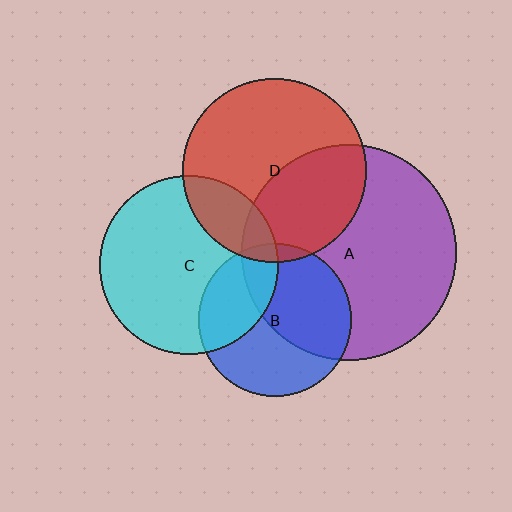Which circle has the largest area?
Circle A (purple).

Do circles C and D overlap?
Yes.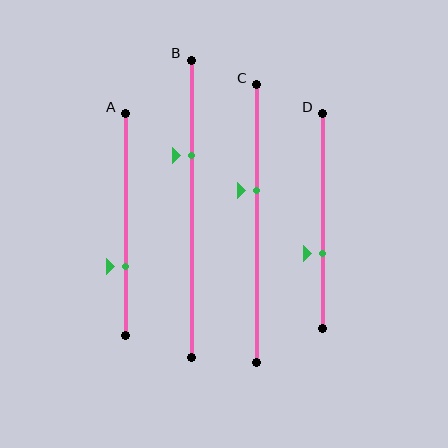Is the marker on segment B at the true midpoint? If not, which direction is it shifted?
No, the marker on segment B is shifted upward by about 18% of the segment length.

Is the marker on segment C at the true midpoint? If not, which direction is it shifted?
No, the marker on segment C is shifted upward by about 12% of the segment length.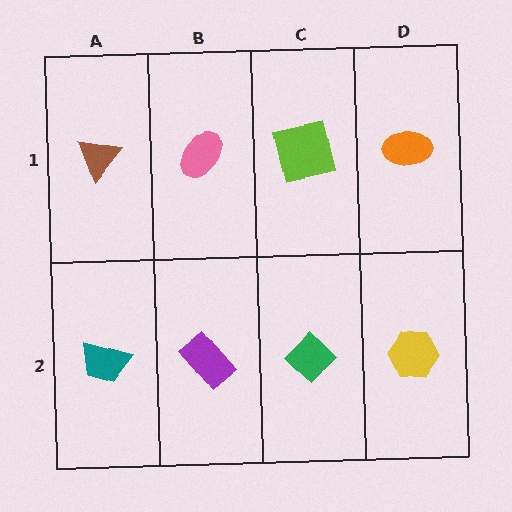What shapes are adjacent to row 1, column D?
A yellow hexagon (row 2, column D), a lime square (row 1, column C).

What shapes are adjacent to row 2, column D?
An orange ellipse (row 1, column D), a green diamond (row 2, column C).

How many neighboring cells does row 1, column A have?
2.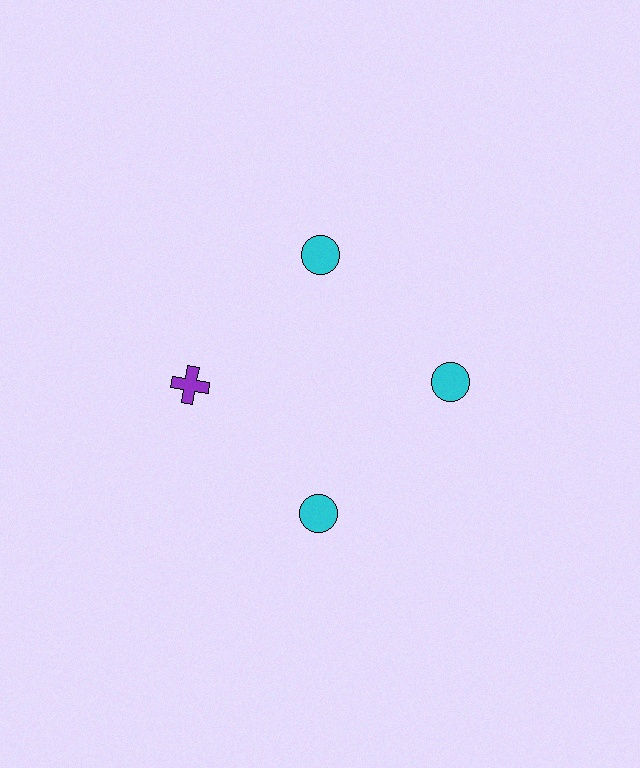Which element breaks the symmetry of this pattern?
The purple cross at roughly the 9 o'clock position breaks the symmetry. All other shapes are cyan circles.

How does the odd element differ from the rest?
It differs in both color (purple instead of cyan) and shape (cross instead of circle).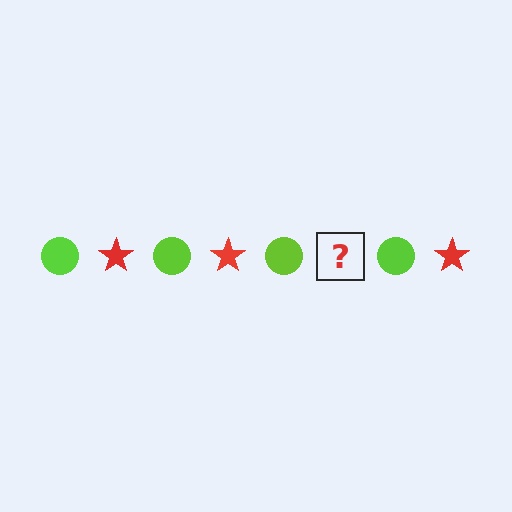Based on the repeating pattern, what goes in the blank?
The blank should be a red star.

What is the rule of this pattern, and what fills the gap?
The rule is that the pattern alternates between lime circle and red star. The gap should be filled with a red star.